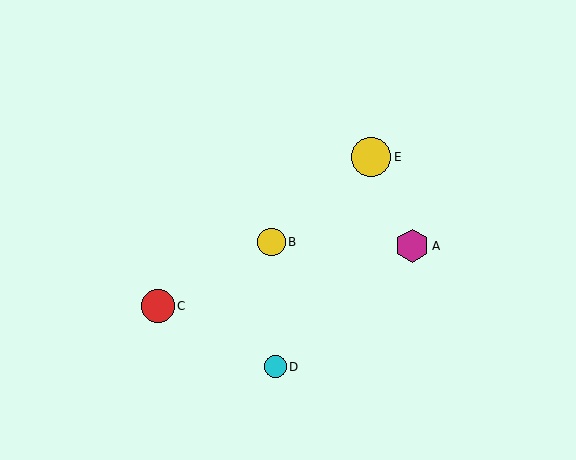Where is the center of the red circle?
The center of the red circle is at (158, 306).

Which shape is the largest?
The yellow circle (labeled E) is the largest.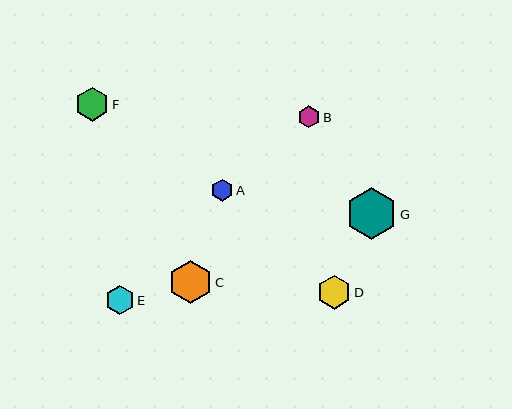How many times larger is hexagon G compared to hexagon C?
Hexagon G is approximately 1.2 times the size of hexagon C.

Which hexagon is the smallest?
Hexagon B is the smallest with a size of approximately 22 pixels.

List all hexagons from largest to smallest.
From largest to smallest: G, C, F, D, E, A, B.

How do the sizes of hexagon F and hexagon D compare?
Hexagon F and hexagon D are approximately the same size.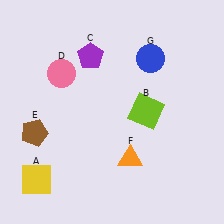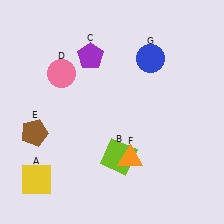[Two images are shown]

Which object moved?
The lime square (B) moved down.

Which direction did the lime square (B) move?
The lime square (B) moved down.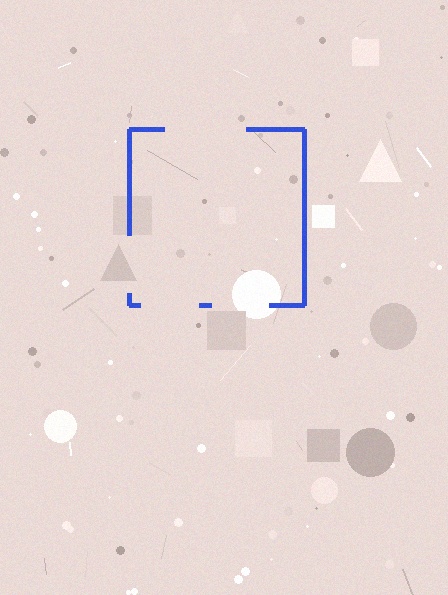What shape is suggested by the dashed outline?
The dashed outline suggests a square.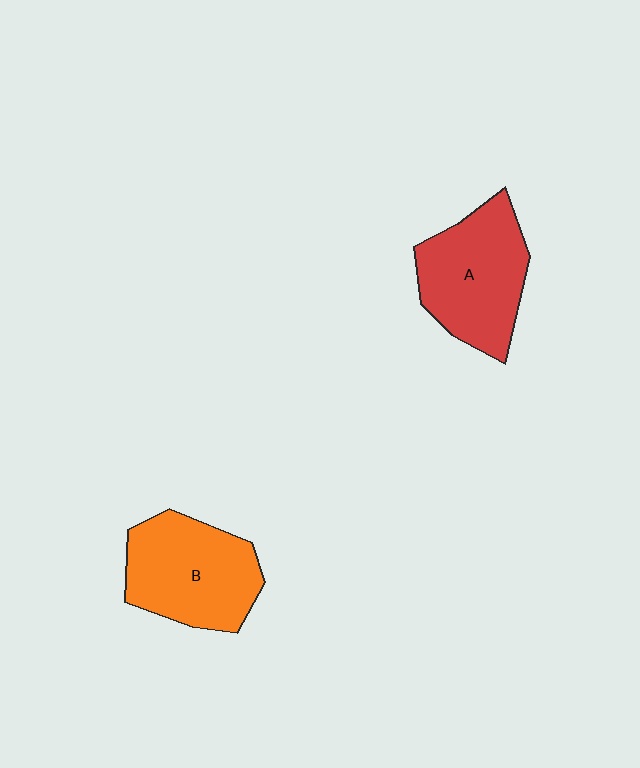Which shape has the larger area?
Shape B (orange).